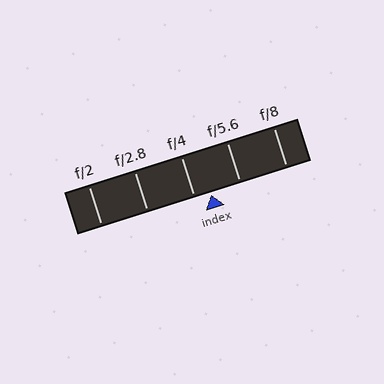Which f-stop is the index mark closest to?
The index mark is closest to f/4.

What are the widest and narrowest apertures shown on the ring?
The widest aperture shown is f/2 and the narrowest is f/8.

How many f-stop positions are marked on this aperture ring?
There are 5 f-stop positions marked.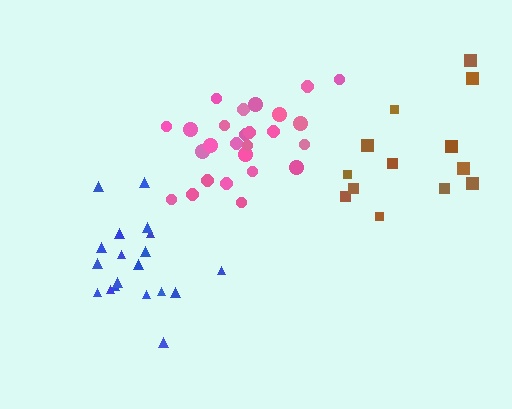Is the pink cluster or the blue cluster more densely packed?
Pink.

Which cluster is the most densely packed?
Pink.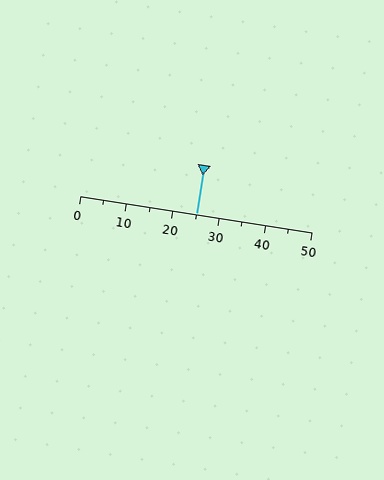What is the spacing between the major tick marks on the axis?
The major ticks are spaced 10 apart.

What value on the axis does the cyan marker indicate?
The marker indicates approximately 25.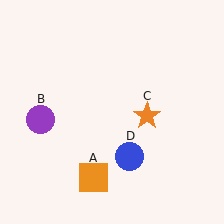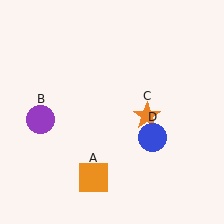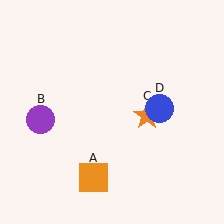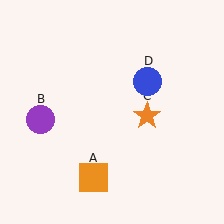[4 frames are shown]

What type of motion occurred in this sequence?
The blue circle (object D) rotated counterclockwise around the center of the scene.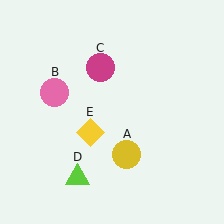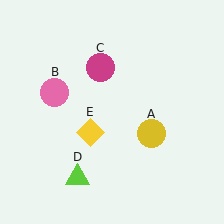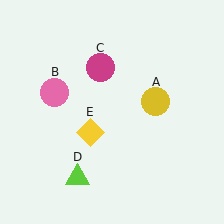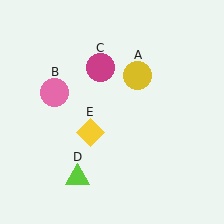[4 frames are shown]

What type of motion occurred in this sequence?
The yellow circle (object A) rotated counterclockwise around the center of the scene.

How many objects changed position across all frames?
1 object changed position: yellow circle (object A).